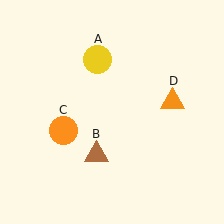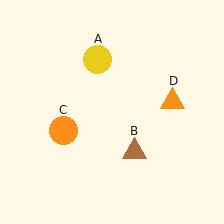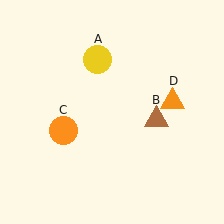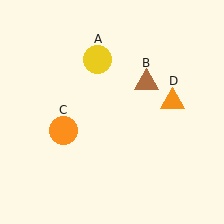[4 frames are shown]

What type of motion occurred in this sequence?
The brown triangle (object B) rotated counterclockwise around the center of the scene.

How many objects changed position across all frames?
1 object changed position: brown triangle (object B).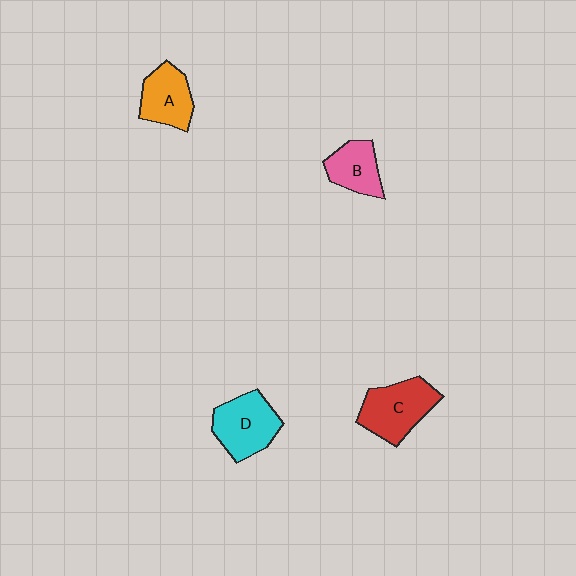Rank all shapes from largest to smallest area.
From largest to smallest: C (red), D (cyan), A (orange), B (pink).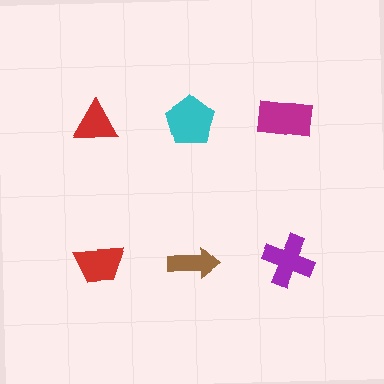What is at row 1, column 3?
A magenta rectangle.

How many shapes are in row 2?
3 shapes.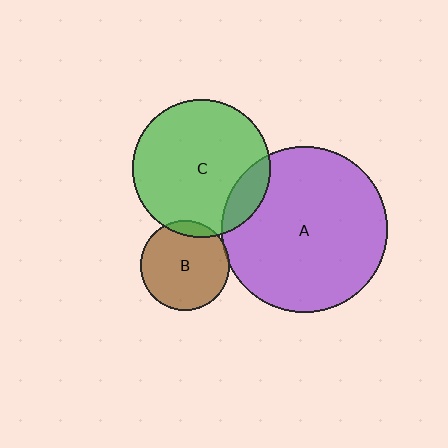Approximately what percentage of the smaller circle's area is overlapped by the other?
Approximately 15%.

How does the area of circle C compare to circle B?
Approximately 2.4 times.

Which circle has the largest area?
Circle A (purple).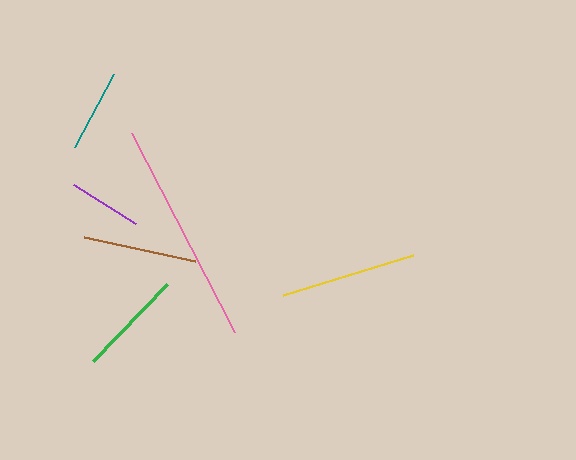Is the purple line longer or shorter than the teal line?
The teal line is longer than the purple line.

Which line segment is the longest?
The pink line is the longest at approximately 225 pixels.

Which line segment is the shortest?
The purple line is the shortest at approximately 73 pixels.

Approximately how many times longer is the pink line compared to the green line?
The pink line is approximately 2.1 times the length of the green line.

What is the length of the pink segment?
The pink segment is approximately 225 pixels long.